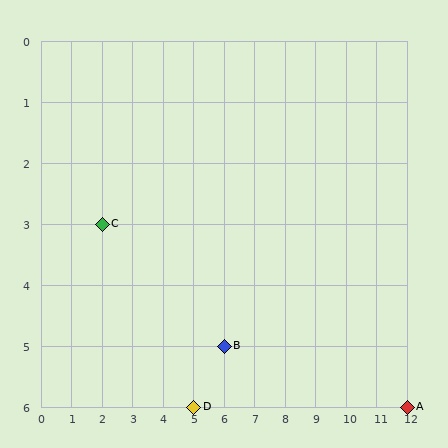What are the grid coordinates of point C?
Point C is at grid coordinates (2, 3).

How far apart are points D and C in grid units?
Points D and C are 3 columns and 3 rows apart (about 4.2 grid units diagonally).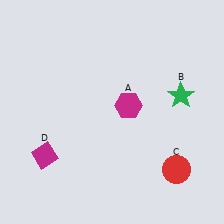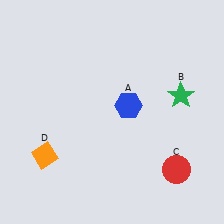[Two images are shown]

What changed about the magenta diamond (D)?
In Image 1, D is magenta. In Image 2, it changed to orange.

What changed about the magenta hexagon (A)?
In Image 1, A is magenta. In Image 2, it changed to blue.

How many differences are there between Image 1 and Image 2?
There are 2 differences between the two images.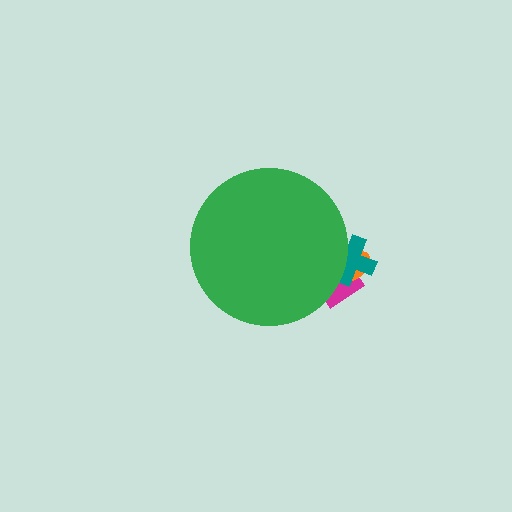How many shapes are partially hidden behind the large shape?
3 shapes are partially hidden.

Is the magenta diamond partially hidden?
Yes, the magenta diamond is partially hidden behind the green circle.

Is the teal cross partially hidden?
Yes, the teal cross is partially hidden behind the green circle.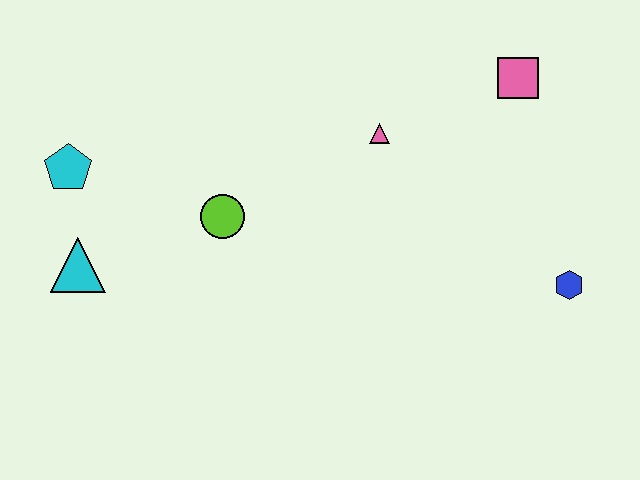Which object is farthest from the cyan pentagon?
The blue hexagon is farthest from the cyan pentagon.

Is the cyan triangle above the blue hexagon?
Yes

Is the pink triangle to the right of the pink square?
No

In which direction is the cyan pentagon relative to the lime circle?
The cyan pentagon is to the left of the lime circle.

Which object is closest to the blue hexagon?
The pink square is closest to the blue hexagon.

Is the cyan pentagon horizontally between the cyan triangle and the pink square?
No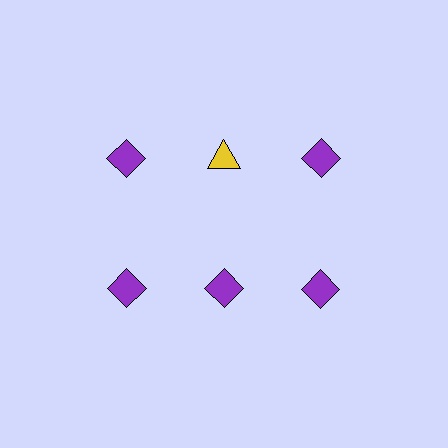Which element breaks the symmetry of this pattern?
The yellow triangle in the top row, second from left column breaks the symmetry. All other shapes are purple diamonds.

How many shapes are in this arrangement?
There are 6 shapes arranged in a grid pattern.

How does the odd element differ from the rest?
It differs in both color (yellow instead of purple) and shape (triangle instead of diamond).